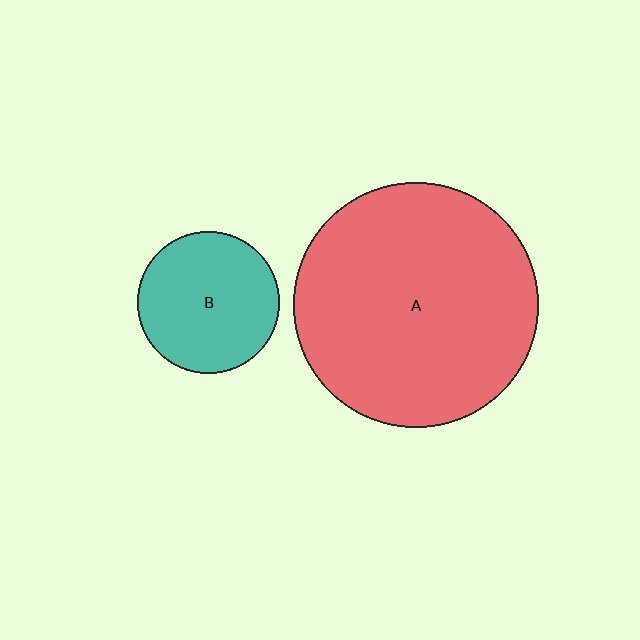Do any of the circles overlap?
No, none of the circles overlap.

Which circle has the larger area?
Circle A (red).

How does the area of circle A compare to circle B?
Approximately 3.0 times.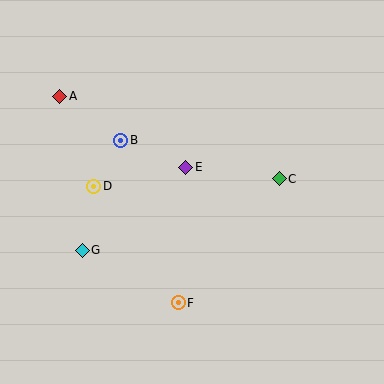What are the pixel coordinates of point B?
Point B is at (121, 140).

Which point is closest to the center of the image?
Point E at (186, 167) is closest to the center.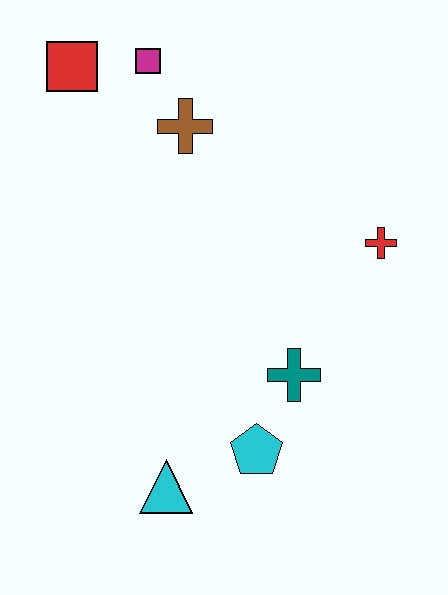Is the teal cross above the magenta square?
No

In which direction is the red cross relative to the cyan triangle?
The red cross is above the cyan triangle.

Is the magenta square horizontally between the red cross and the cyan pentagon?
No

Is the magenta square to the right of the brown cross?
No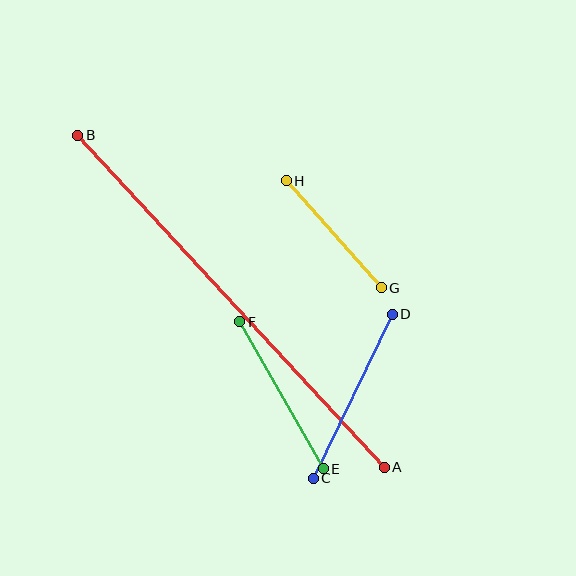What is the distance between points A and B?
The distance is approximately 452 pixels.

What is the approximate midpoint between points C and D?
The midpoint is at approximately (353, 396) pixels.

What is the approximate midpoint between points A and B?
The midpoint is at approximately (231, 301) pixels.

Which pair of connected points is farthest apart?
Points A and B are farthest apart.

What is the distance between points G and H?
The distance is approximately 143 pixels.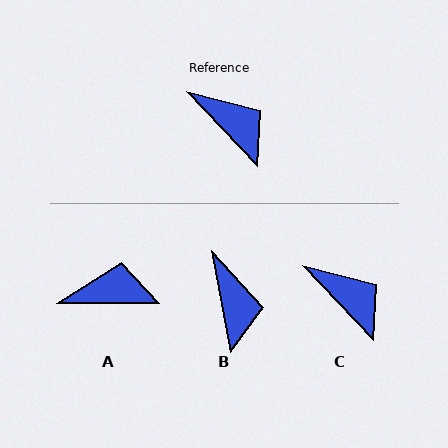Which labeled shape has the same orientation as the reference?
C.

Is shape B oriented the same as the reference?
No, it is off by about 33 degrees.